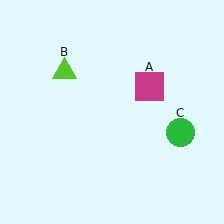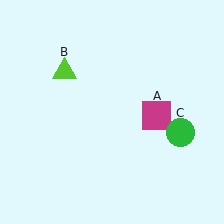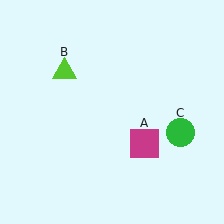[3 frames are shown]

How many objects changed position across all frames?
1 object changed position: magenta square (object A).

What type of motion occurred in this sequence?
The magenta square (object A) rotated clockwise around the center of the scene.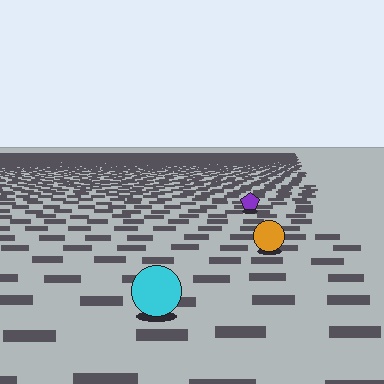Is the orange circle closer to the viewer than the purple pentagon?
Yes. The orange circle is closer — you can tell from the texture gradient: the ground texture is coarser near it.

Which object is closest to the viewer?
The cyan circle is closest. The texture marks near it are larger and more spread out.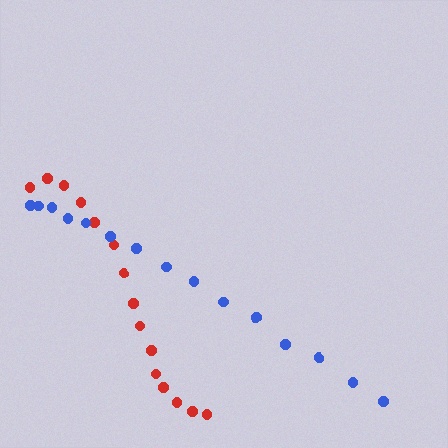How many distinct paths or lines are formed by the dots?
There are 2 distinct paths.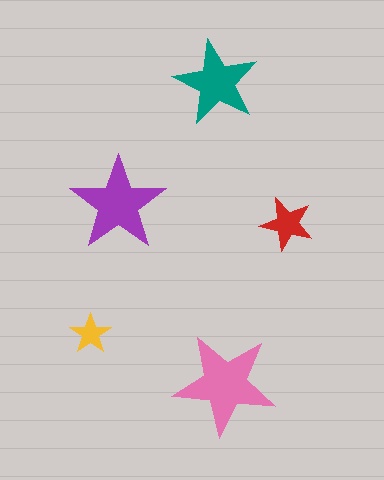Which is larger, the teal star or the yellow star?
The teal one.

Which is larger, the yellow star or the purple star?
The purple one.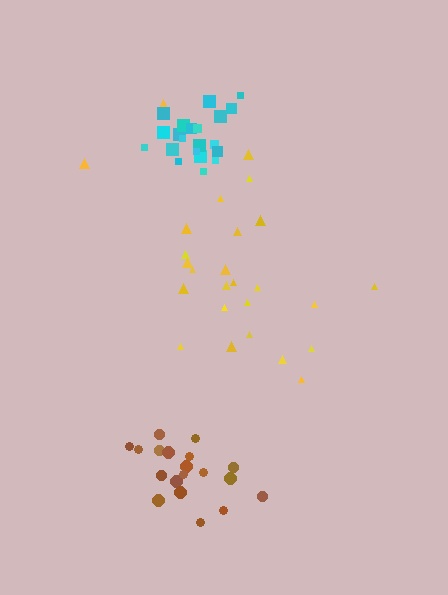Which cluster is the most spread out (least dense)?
Yellow.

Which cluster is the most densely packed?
Cyan.